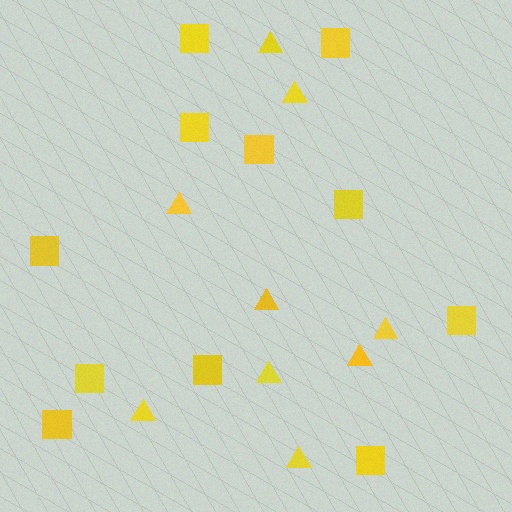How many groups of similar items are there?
There are 2 groups: one group of triangles (9) and one group of squares (11).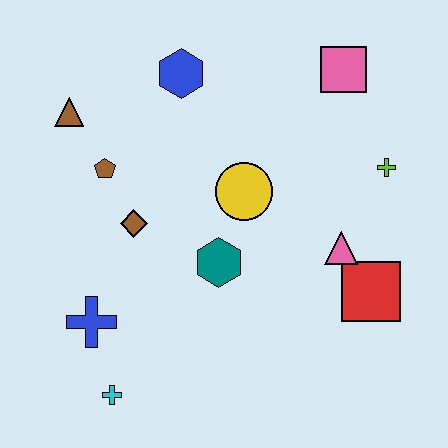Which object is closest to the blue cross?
The cyan cross is closest to the blue cross.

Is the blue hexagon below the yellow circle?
No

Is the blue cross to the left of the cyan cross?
Yes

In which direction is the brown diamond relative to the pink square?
The brown diamond is to the left of the pink square.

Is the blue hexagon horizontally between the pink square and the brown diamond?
Yes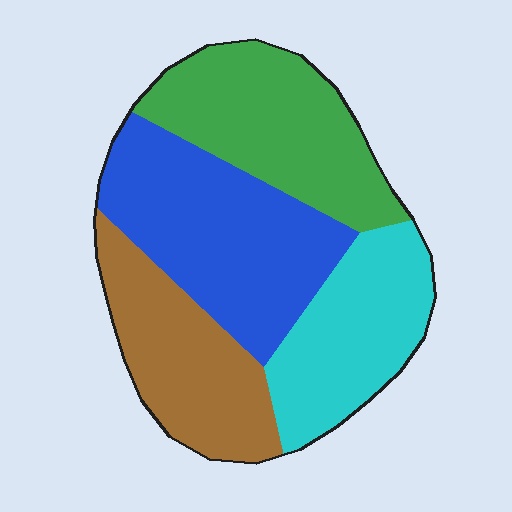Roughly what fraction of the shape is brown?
Brown takes up about one fifth (1/5) of the shape.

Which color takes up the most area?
Blue, at roughly 30%.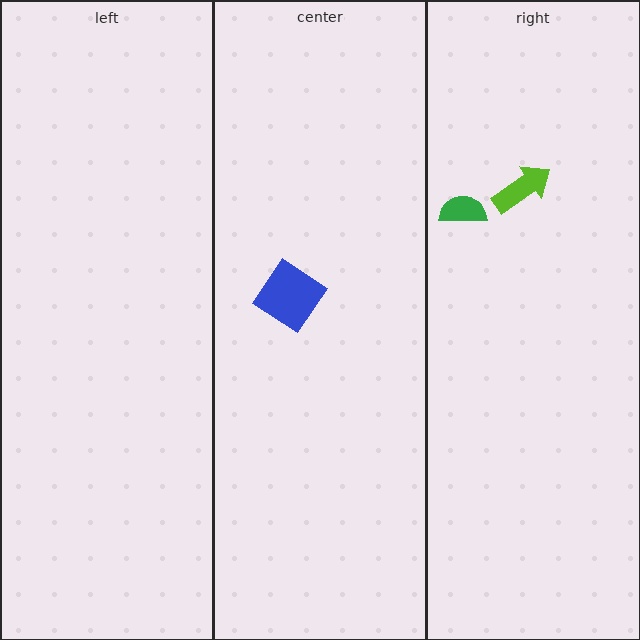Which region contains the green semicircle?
The right region.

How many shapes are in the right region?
2.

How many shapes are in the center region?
1.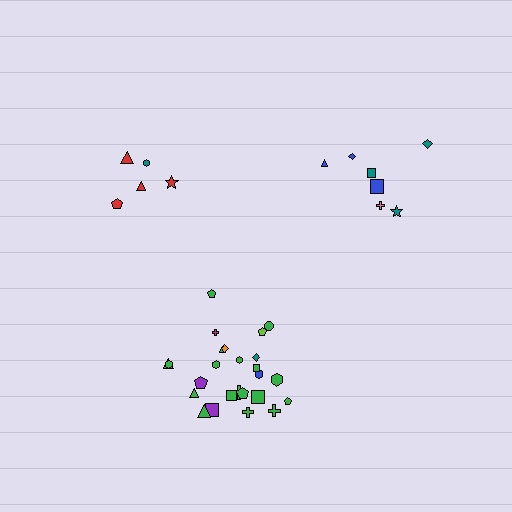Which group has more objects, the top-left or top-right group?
The top-right group.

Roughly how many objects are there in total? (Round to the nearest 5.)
Roughly 35 objects in total.